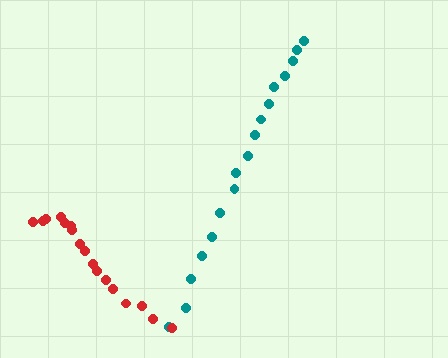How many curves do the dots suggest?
There are 2 distinct paths.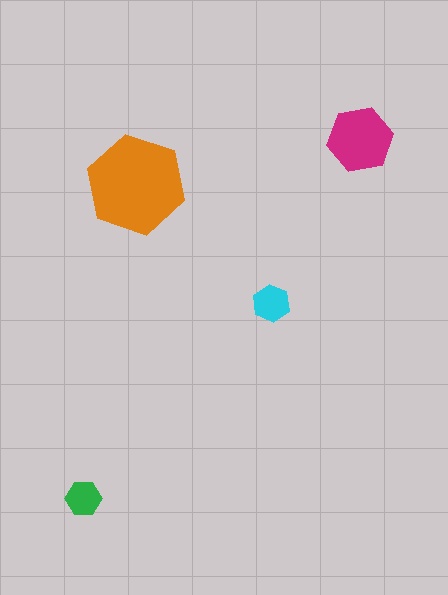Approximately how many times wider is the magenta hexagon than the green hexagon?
About 2 times wider.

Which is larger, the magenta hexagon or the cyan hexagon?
The magenta one.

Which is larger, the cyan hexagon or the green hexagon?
The cyan one.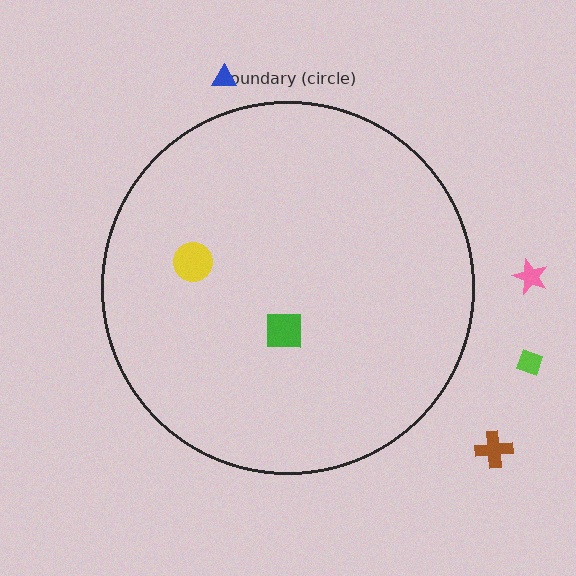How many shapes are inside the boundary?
2 inside, 4 outside.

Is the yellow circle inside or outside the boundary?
Inside.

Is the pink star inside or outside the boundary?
Outside.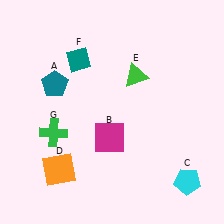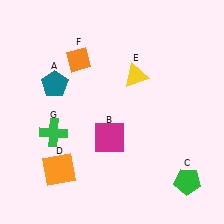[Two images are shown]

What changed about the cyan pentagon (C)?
In Image 1, C is cyan. In Image 2, it changed to green.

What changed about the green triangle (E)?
In Image 1, E is green. In Image 2, it changed to yellow.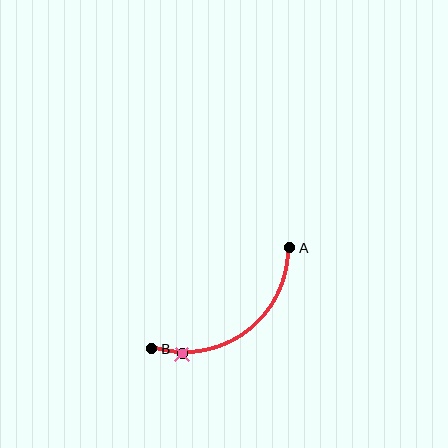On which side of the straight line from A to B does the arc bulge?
The arc bulges below and to the right of the straight line connecting A and B.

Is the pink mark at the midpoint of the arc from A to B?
No. The pink mark lies on the arc but is closer to endpoint B. The arc midpoint would be at the point on the curve equidistant along the arc from both A and B.